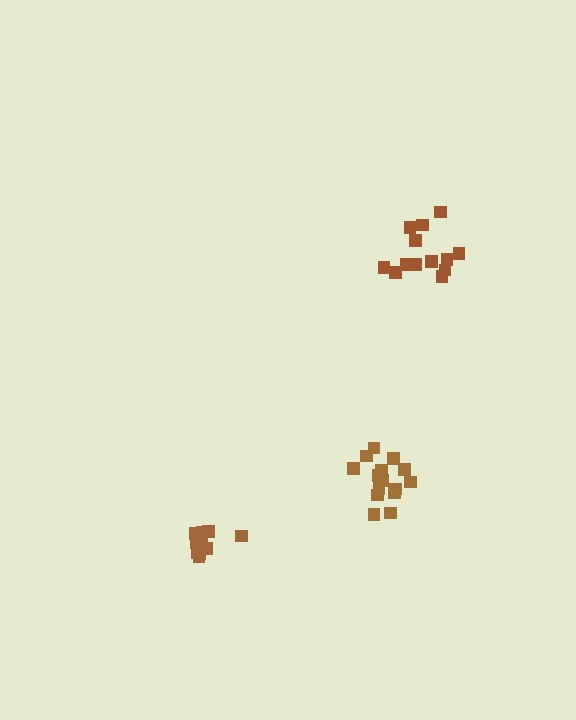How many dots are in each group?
Group 1: 16 dots, Group 2: 13 dots, Group 3: 11 dots (40 total).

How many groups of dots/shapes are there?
There are 3 groups.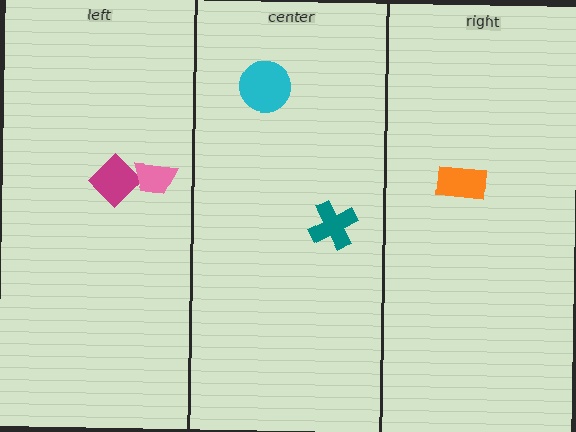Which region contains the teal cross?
The center region.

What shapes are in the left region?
The magenta diamond, the pink trapezoid.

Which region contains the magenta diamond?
The left region.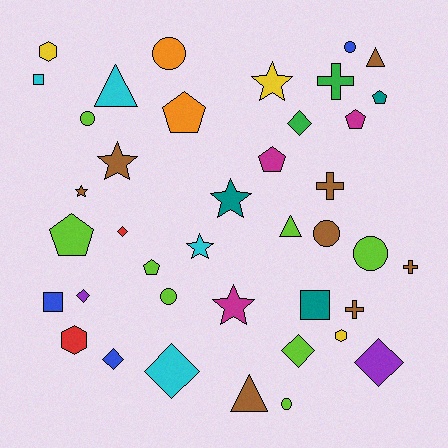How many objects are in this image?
There are 40 objects.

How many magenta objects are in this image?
There are 3 magenta objects.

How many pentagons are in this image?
There are 6 pentagons.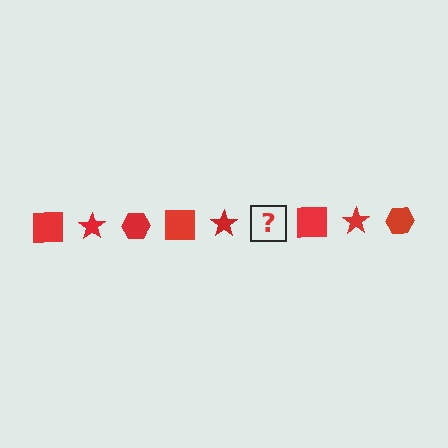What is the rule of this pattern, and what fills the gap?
The rule is that the pattern cycles through square, star, hexagon shapes in red. The gap should be filled with a red hexagon.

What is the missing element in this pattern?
The missing element is a red hexagon.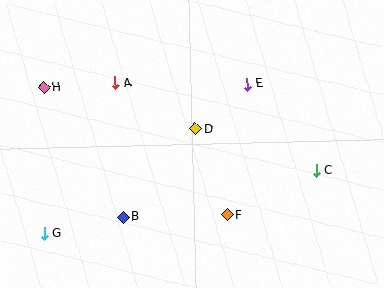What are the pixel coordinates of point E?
Point E is at (248, 84).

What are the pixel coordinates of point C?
Point C is at (316, 170).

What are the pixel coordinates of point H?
Point H is at (44, 88).